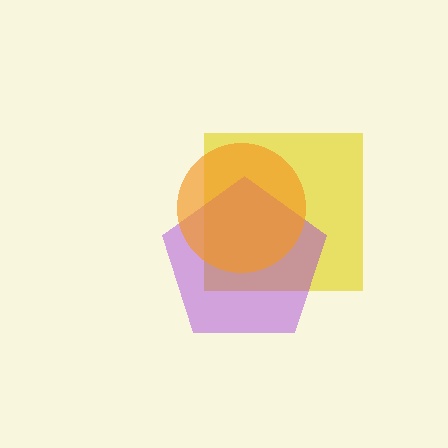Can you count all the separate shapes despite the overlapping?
Yes, there are 3 separate shapes.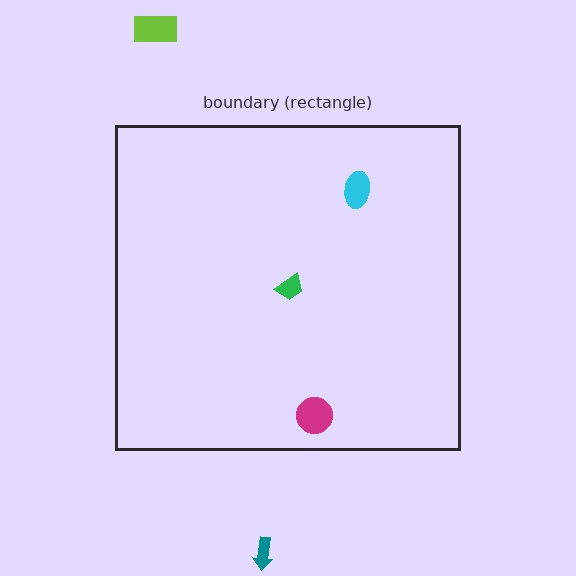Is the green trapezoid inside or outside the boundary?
Inside.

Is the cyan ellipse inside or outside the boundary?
Inside.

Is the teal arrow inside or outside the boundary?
Outside.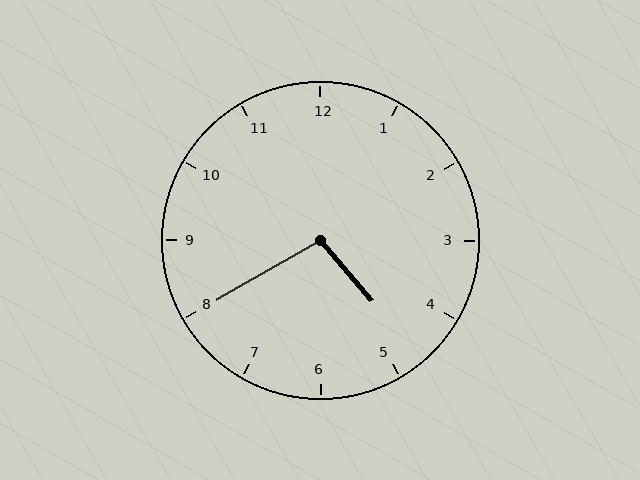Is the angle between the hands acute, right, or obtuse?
It is obtuse.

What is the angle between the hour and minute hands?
Approximately 100 degrees.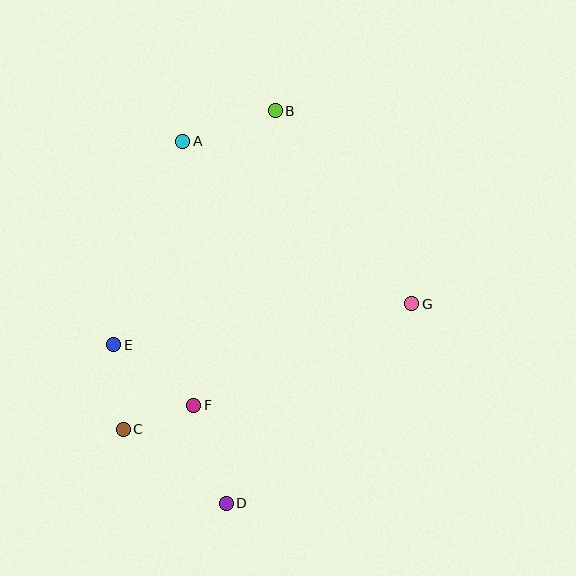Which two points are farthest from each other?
Points B and D are farthest from each other.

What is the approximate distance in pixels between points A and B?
The distance between A and B is approximately 97 pixels.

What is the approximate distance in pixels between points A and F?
The distance between A and F is approximately 264 pixels.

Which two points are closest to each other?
Points C and F are closest to each other.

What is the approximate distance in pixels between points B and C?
The distance between B and C is approximately 353 pixels.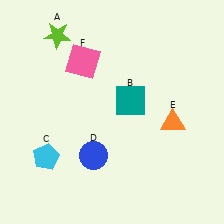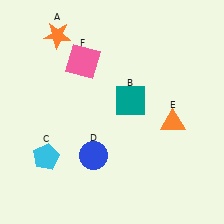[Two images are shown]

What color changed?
The star (A) changed from lime in Image 1 to orange in Image 2.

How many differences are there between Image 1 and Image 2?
There is 1 difference between the two images.